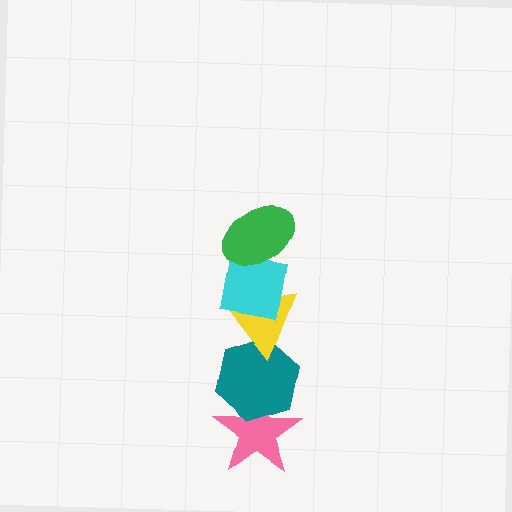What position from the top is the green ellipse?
The green ellipse is 1st from the top.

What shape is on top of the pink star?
The teal hexagon is on top of the pink star.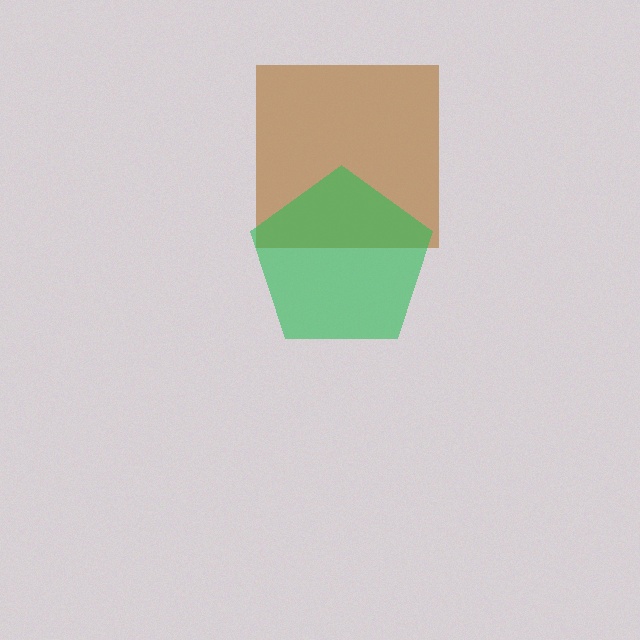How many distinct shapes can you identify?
There are 2 distinct shapes: a brown square, a green pentagon.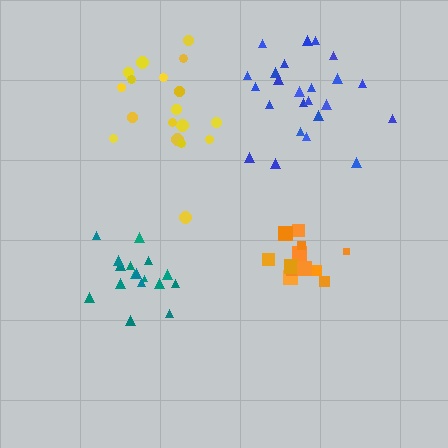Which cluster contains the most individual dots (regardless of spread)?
Blue (24).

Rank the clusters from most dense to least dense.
orange, teal, blue, yellow.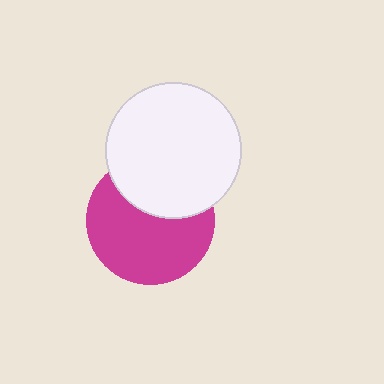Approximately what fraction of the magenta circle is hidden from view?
Roughly 35% of the magenta circle is hidden behind the white circle.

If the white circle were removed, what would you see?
You would see the complete magenta circle.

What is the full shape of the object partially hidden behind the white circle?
The partially hidden object is a magenta circle.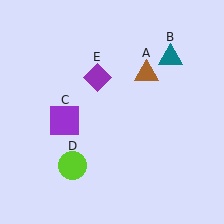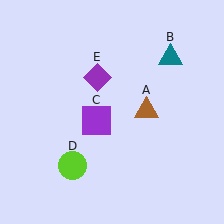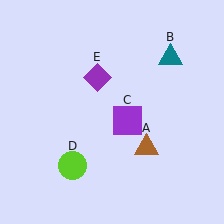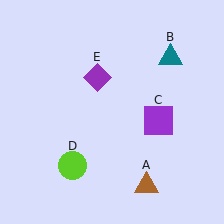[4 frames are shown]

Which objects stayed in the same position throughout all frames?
Teal triangle (object B) and lime circle (object D) and purple diamond (object E) remained stationary.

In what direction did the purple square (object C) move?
The purple square (object C) moved right.